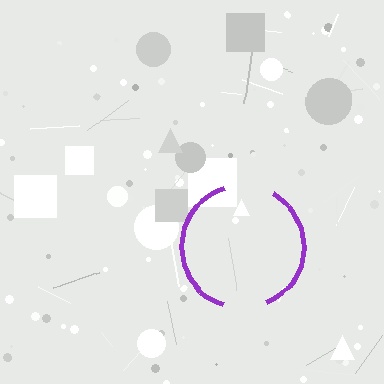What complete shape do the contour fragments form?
The contour fragments form a circle.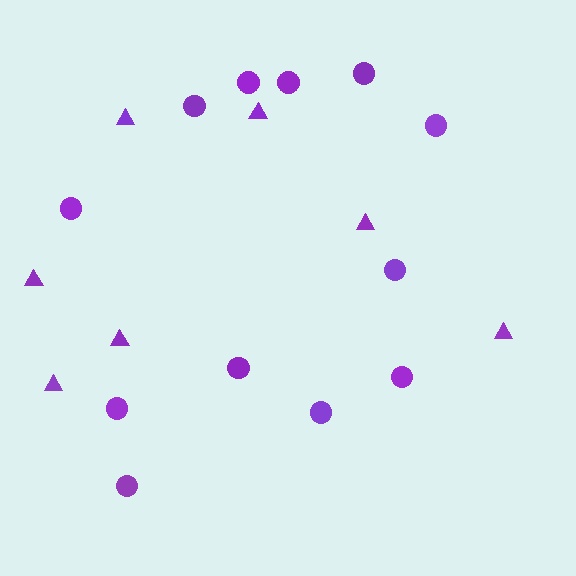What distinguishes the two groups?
There are 2 groups: one group of triangles (7) and one group of circles (12).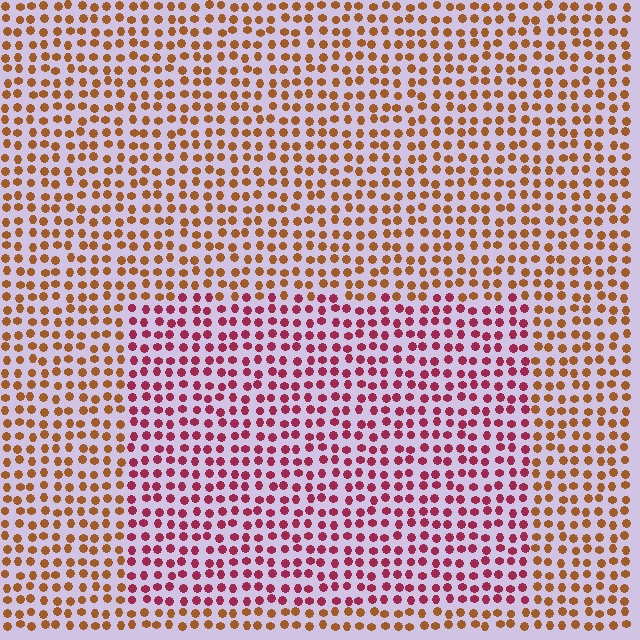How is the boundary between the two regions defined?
The boundary is defined purely by a slight shift in hue (about 47 degrees). Spacing, size, and orientation are identical on both sides.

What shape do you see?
I see a rectangle.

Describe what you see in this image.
The image is filled with small brown elements in a uniform arrangement. A rectangle-shaped region is visible where the elements are tinted to a slightly different hue, forming a subtle color boundary.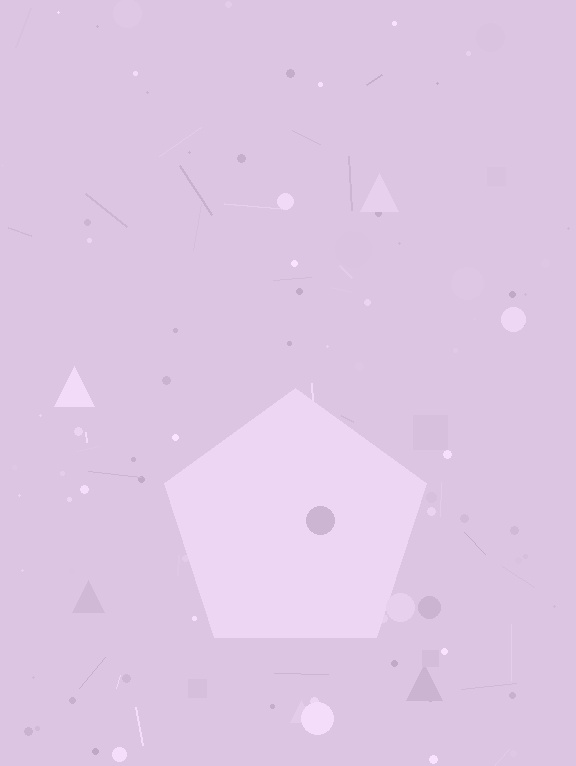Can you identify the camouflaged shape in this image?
The camouflaged shape is a pentagon.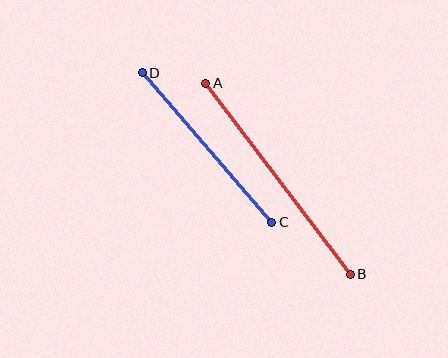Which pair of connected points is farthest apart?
Points A and B are farthest apart.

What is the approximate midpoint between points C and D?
The midpoint is at approximately (207, 147) pixels.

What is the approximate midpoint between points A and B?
The midpoint is at approximately (278, 179) pixels.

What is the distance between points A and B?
The distance is approximately 240 pixels.